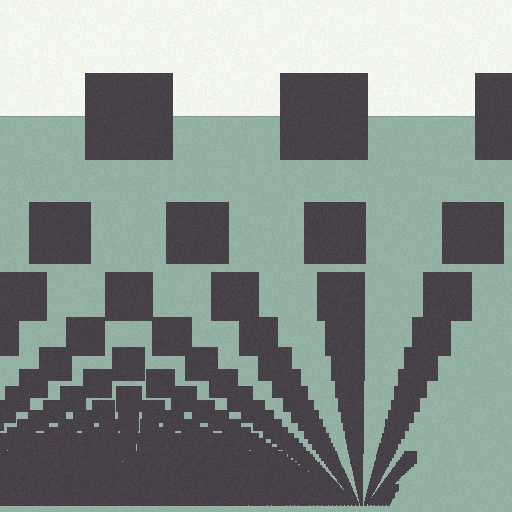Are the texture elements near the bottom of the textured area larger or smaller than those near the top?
Smaller. The gradient is inverted — elements near the bottom are smaller and denser.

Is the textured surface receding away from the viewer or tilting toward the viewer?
The surface appears to tilt toward the viewer. Texture elements get larger and sparser toward the top.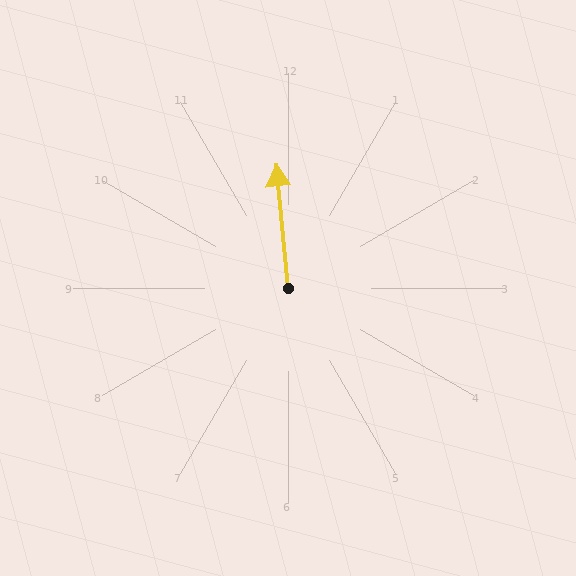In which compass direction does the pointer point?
North.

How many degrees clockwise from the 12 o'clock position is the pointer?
Approximately 355 degrees.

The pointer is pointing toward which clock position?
Roughly 12 o'clock.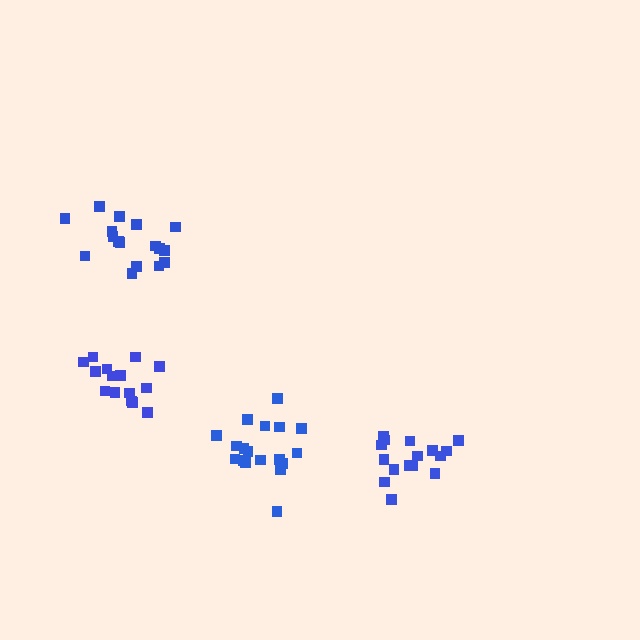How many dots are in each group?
Group 1: 17 dots, Group 2: 15 dots, Group 3: 16 dots, Group 4: 18 dots (66 total).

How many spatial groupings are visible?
There are 4 spatial groupings.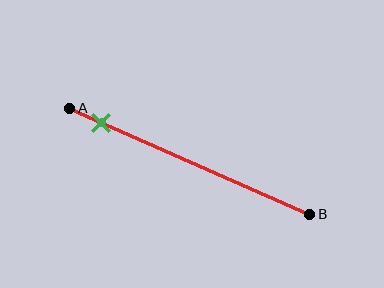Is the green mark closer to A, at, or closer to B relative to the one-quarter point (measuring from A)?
The green mark is closer to point A than the one-quarter point of segment AB.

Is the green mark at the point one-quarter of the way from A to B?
No, the mark is at about 15% from A, not at the 25% one-quarter point.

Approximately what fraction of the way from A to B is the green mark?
The green mark is approximately 15% of the way from A to B.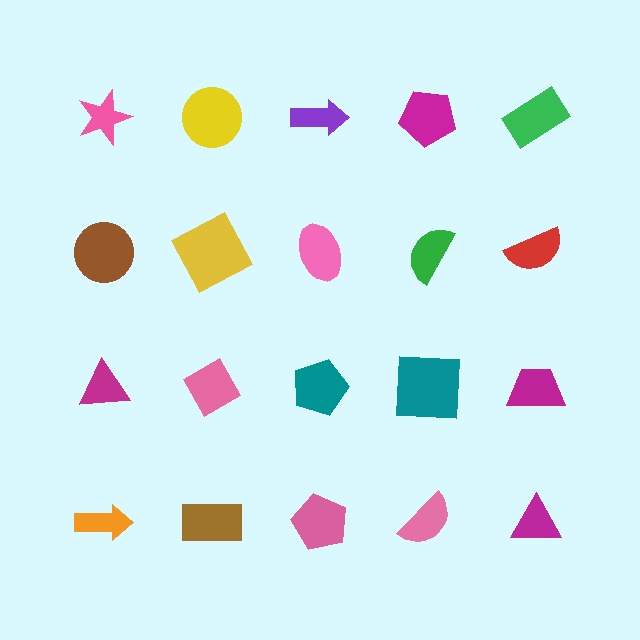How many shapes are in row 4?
5 shapes.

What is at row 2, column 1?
A brown circle.